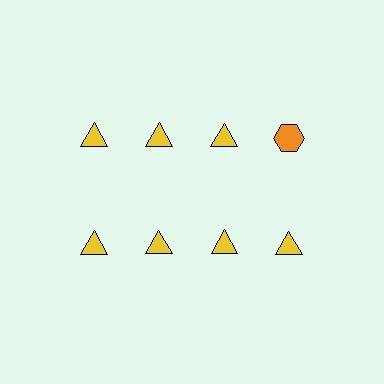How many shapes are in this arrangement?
There are 8 shapes arranged in a grid pattern.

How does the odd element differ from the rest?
It differs in both color (orange instead of yellow) and shape (hexagon instead of triangle).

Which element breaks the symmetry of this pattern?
The orange hexagon in the top row, second from right column breaks the symmetry. All other shapes are yellow triangles.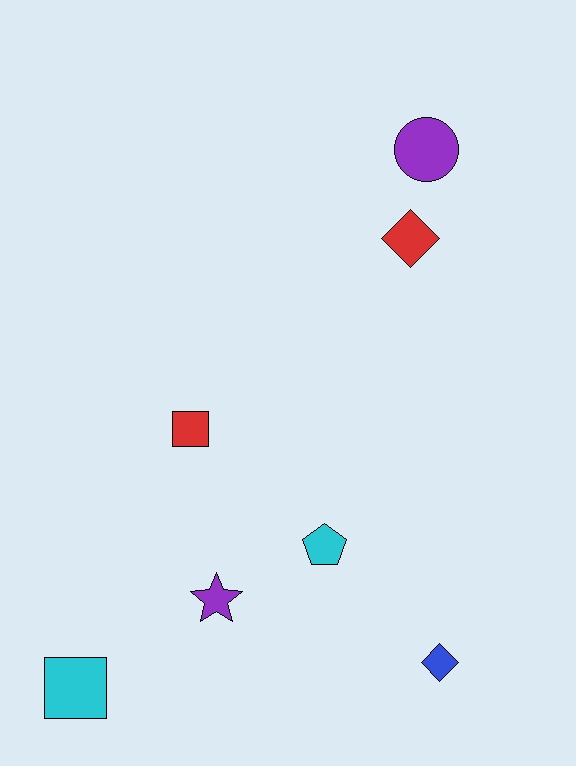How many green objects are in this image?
There are no green objects.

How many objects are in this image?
There are 7 objects.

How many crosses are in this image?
There are no crosses.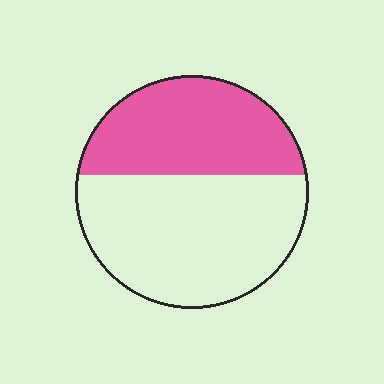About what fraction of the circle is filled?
About two fifths (2/5).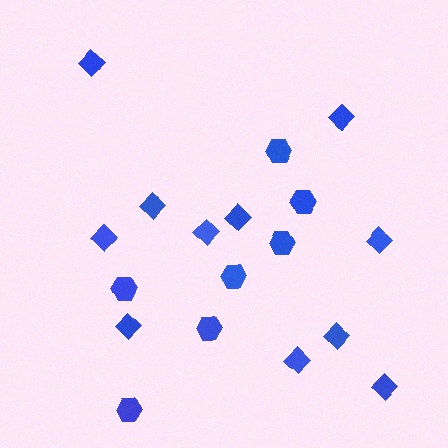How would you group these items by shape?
There are 2 groups: one group of hexagons (7) and one group of diamonds (11).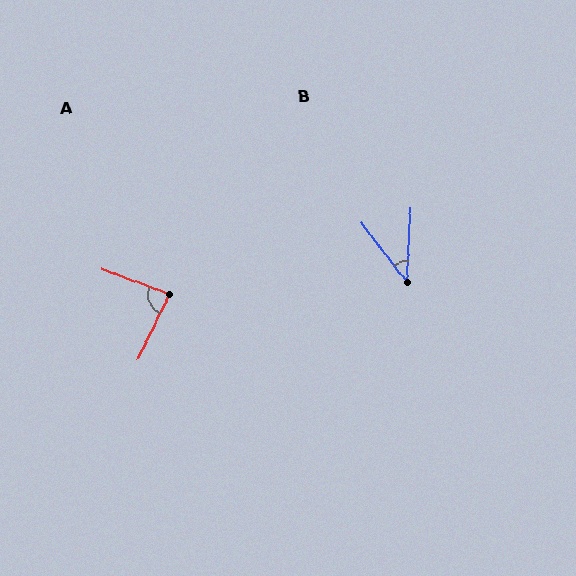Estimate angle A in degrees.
Approximately 85 degrees.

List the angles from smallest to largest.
B (40°), A (85°).